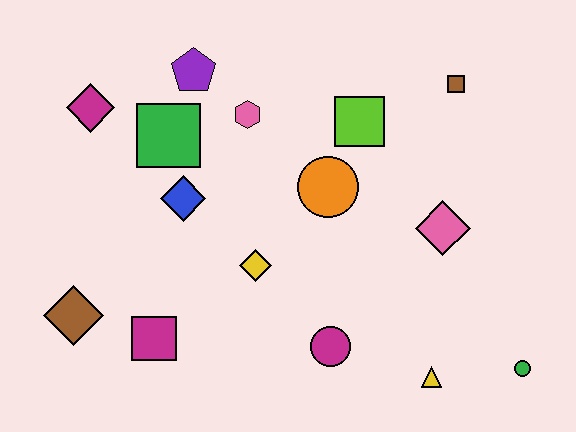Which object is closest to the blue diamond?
The green square is closest to the blue diamond.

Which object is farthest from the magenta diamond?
The green circle is farthest from the magenta diamond.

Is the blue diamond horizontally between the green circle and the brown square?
No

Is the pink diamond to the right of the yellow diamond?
Yes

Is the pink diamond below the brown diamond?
No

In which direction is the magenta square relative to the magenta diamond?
The magenta square is below the magenta diamond.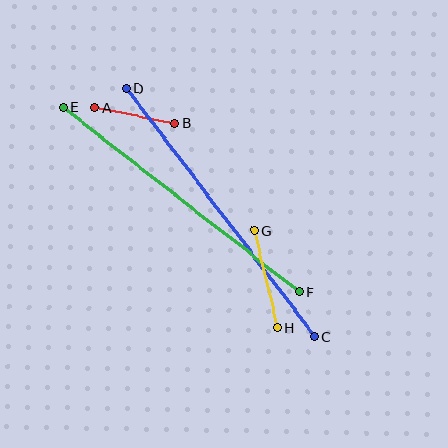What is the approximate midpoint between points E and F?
The midpoint is at approximately (181, 200) pixels.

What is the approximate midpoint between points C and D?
The midpoint is at approximately (221, 213) pixels.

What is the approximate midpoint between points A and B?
The midpoint is at approximately (135, 115) pixels.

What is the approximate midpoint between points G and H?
The midpoint is at approximately (266, 279) pixels.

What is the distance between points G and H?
The distance is approximately 100 pixels.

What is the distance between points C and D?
The distance is approximately 311 pixels.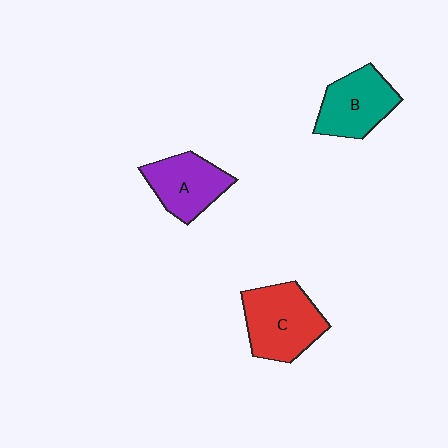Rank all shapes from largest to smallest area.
From largest to smallest: C (red), B (teal), A (purple).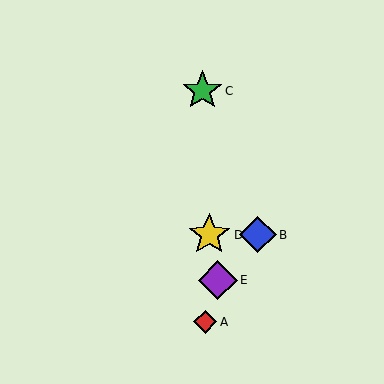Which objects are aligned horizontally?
Objects B, D are aligned horizontally.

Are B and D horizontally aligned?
Yes, both are at y≈235.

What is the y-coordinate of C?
Object C is at y≈91.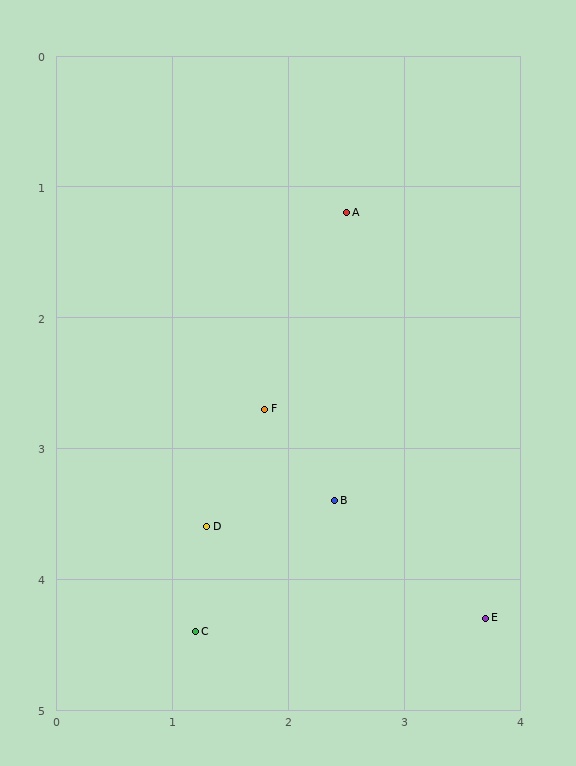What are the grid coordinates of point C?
Point C is at approximately (1.2, 4.4).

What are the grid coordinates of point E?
Point E is at approximately (3.7, 4.3).